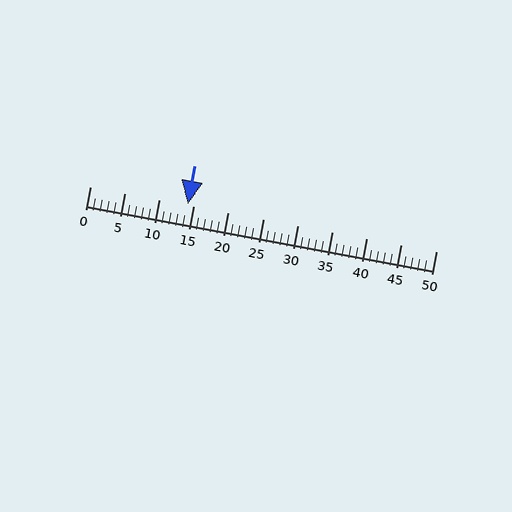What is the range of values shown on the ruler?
The ruler shows values from 0 to 50.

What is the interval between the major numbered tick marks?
The major tick marks are spaced 5 units apart.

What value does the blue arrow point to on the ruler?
The blue arrow points to approximately 14.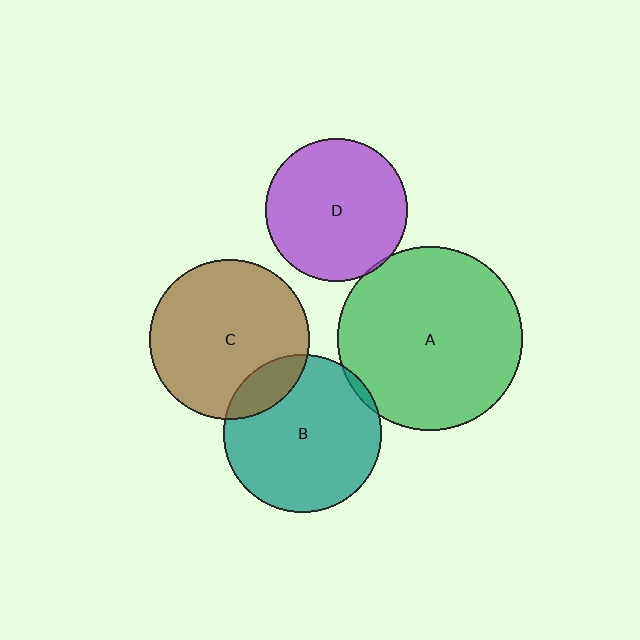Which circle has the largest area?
Circle A (green).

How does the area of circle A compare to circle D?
Approximately 1.7 times.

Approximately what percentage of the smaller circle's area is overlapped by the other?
Approximately 5%.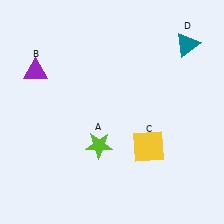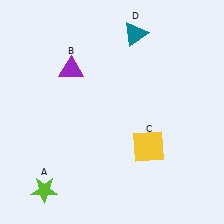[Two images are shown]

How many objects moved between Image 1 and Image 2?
3 objects moved between the two images.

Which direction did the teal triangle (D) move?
The teal triangle (D) moved left.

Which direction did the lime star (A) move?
The lime star (A) moved left.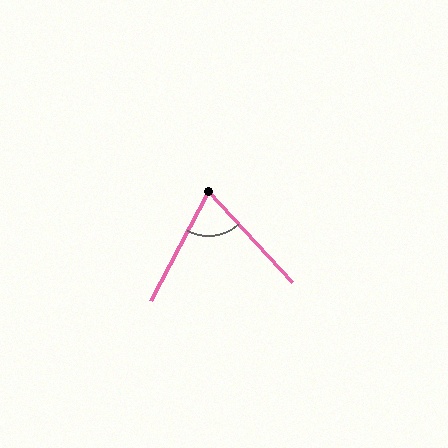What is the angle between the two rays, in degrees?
Approximately 70 degrees.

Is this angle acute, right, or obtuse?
It is acute.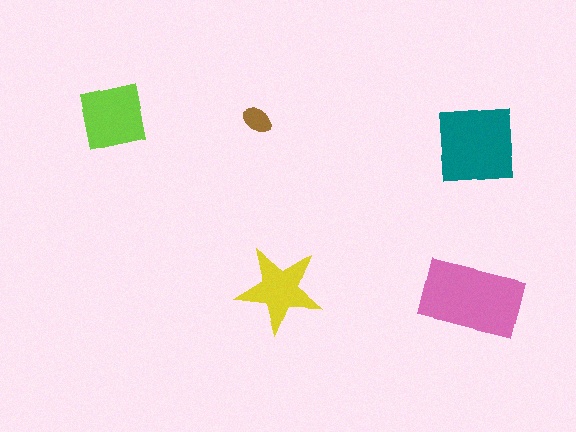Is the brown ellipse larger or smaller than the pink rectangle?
Smaller.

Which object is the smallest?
The brown ellipse.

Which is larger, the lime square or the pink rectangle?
The pink rectangle.